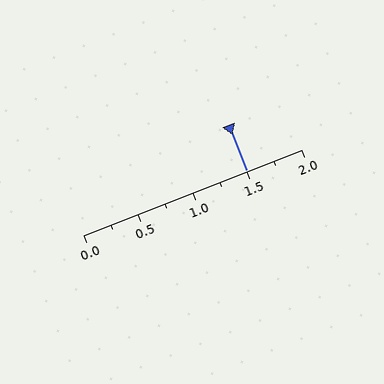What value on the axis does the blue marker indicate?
The marker indicates approximately 1.5.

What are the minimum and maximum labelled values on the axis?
The axis runs from 0.0 to 2.0.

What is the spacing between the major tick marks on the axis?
The major ticks are spaced 0.5 apart.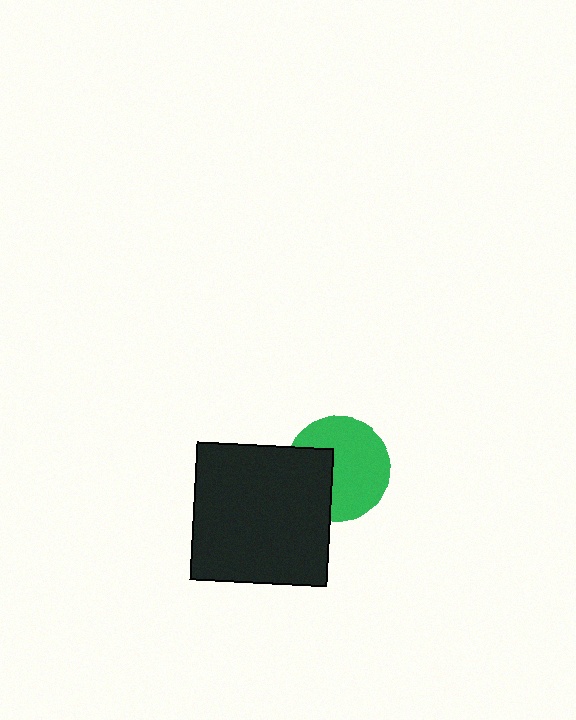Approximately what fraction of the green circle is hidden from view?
Roughly 34% of the green circle is hidden behind the black square.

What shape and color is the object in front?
The object in front is a black square.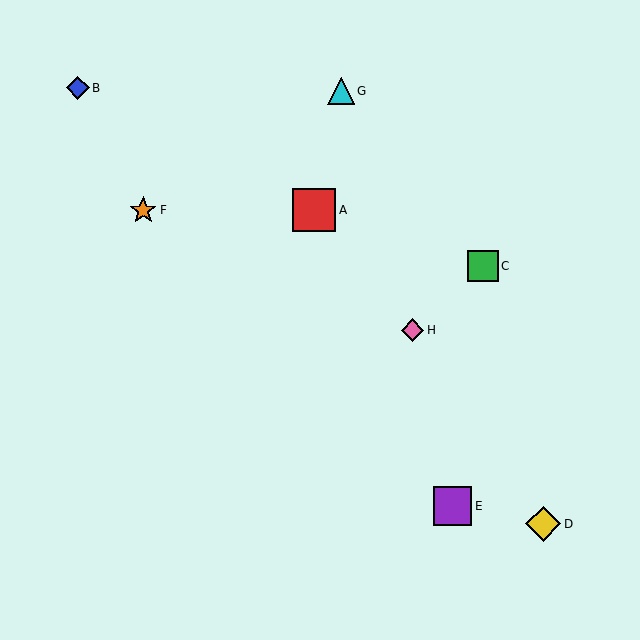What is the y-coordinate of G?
Object G is at y≈91.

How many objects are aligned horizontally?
2 objects (A, F) are aligned horizontally.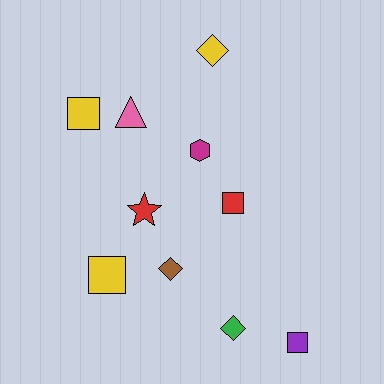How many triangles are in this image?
There is 1 triangle.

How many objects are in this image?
There are 10 objects.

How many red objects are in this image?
There are 2 red objects.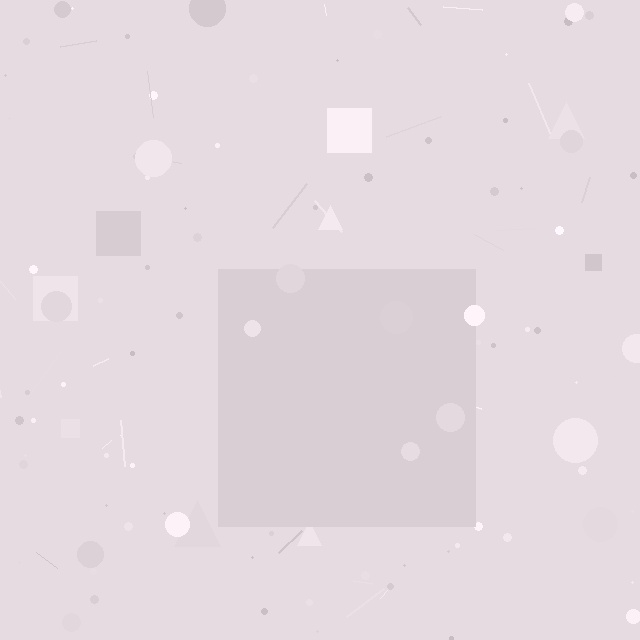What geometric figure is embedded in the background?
A square is embedded in the background.